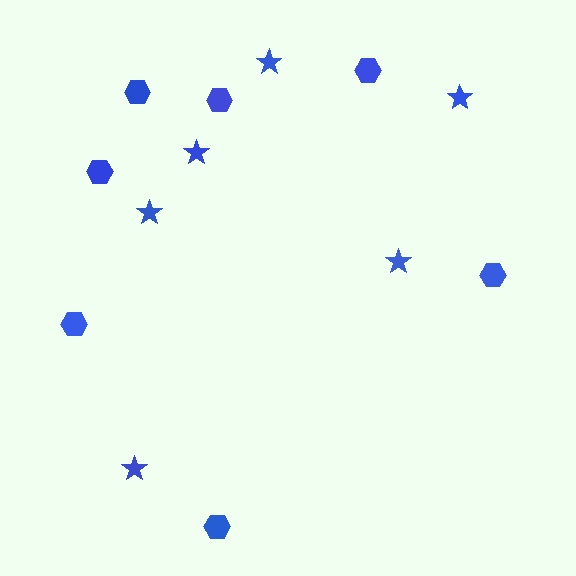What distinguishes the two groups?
There are 2 groups: one group of stars (6) and one group of hexagons (7).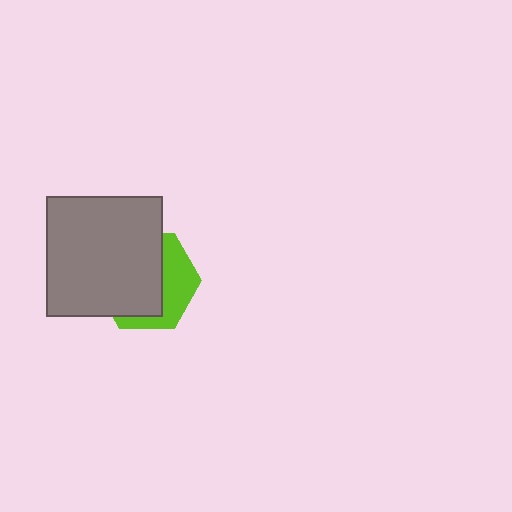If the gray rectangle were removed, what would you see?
You would see the complete lime hexagon.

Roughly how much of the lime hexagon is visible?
A small part of it is visible (roughly 37%).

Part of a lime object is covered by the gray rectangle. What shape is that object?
It is a hexagon.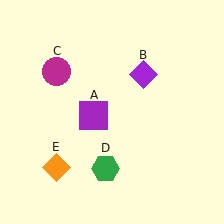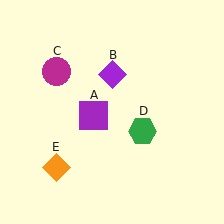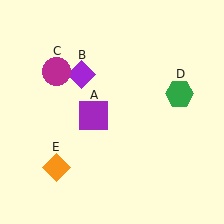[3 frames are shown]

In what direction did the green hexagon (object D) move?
The green hexagon (object D) moved up and to the right.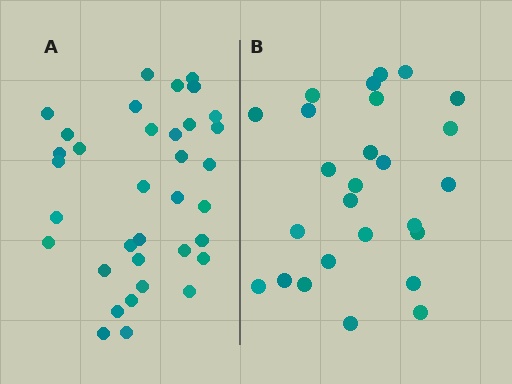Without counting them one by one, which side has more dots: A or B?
Region A (the left region) has more dots.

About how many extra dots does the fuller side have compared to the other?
Region A has roughly 8 or so more dots than region B.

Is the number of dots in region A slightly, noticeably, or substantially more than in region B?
Region A has noticeably more, but not dramatically so. The ratio is roughly 1.3 to 1.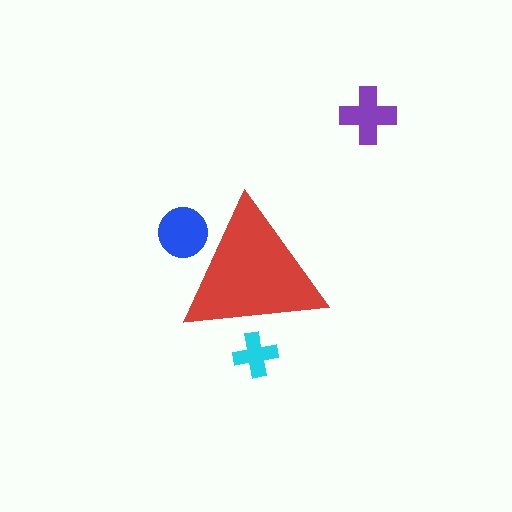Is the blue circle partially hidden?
Yes, the blue circle is partially hidden behind the red triangle.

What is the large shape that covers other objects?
A red triangle.